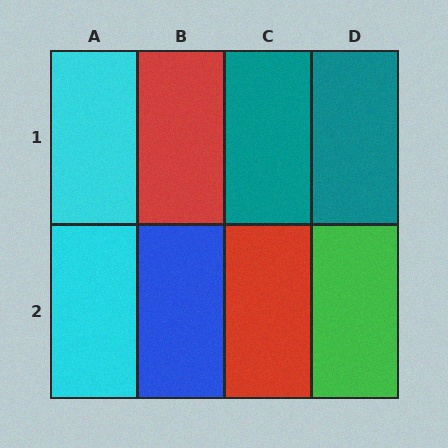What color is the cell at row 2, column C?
Red.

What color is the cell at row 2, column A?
Cyan.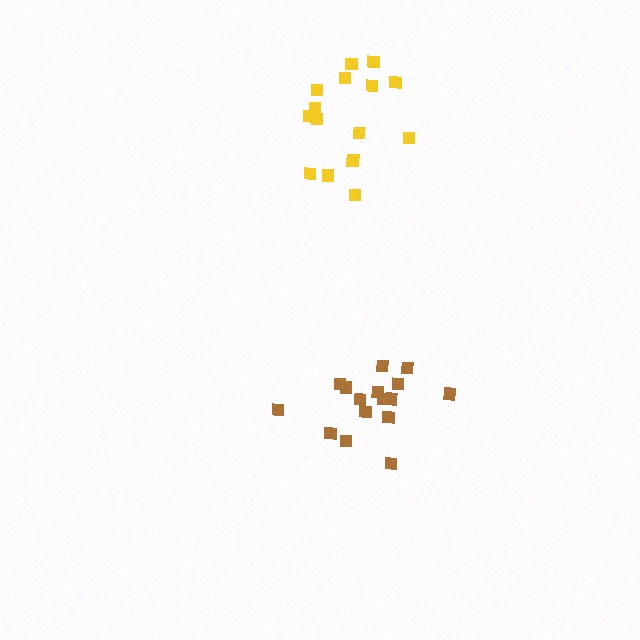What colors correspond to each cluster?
The clusters are colored: brown, yellow.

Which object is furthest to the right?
The brown cluster is rightmost.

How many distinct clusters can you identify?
There are 2 distinct clusters.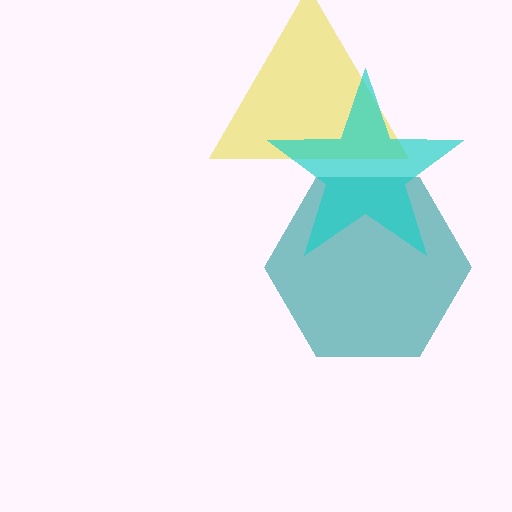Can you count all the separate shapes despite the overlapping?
Yes, there are 3 separate shapes.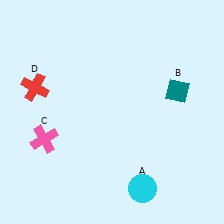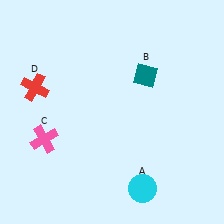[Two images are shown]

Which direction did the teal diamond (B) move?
The teal diamond (B) moved left.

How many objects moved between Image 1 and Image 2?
1 object moved between the two images.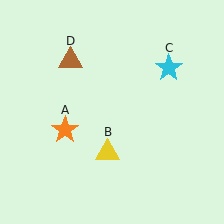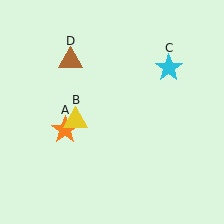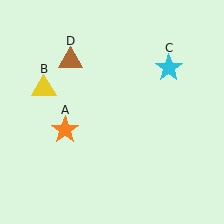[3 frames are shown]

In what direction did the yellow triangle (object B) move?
The yellow triangle (object B) moved up and to the left.